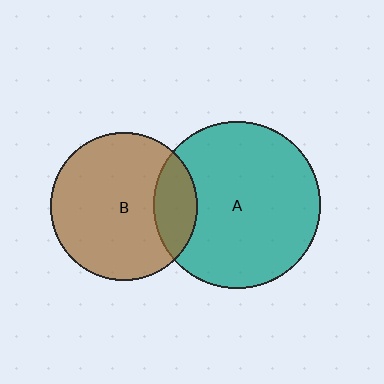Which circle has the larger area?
Circle A (teal).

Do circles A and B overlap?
Yes.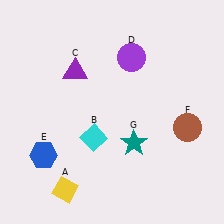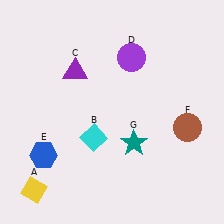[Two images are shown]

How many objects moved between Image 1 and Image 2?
1 object moved between the two images.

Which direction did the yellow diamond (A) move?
The yellow diamond (A) moved left.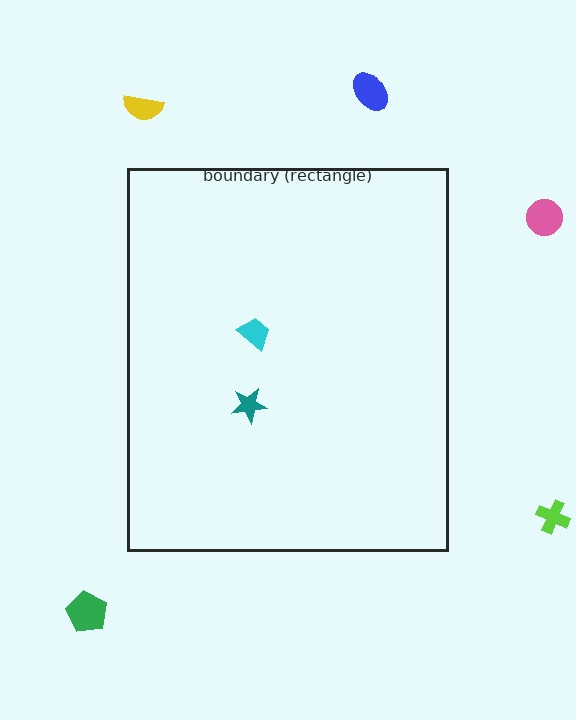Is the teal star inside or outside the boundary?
Inside.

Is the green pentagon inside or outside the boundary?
Outside.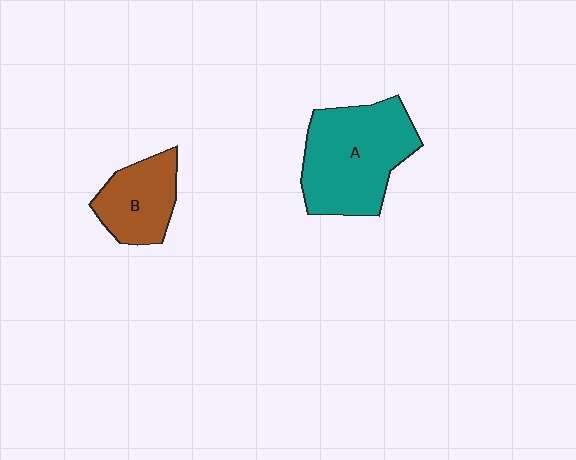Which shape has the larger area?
Shape A (teal).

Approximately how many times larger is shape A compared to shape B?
Approximately 1.8 times.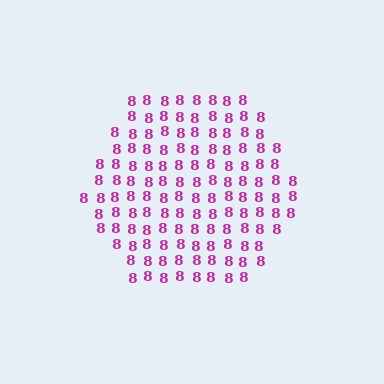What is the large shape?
The large shape is a hexagon.